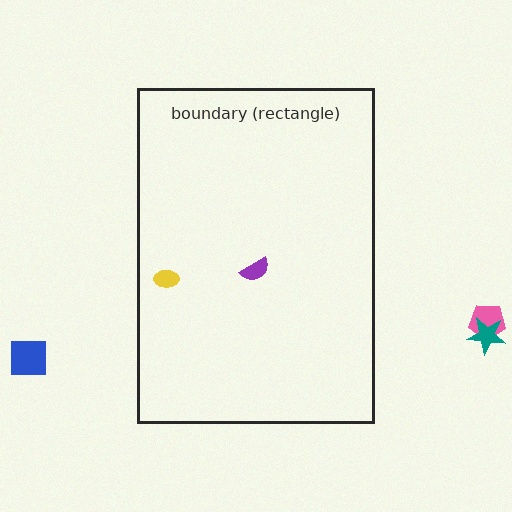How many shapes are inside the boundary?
2 inside, 3 outside.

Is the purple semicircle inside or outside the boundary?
Inside.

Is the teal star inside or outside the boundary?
Outside.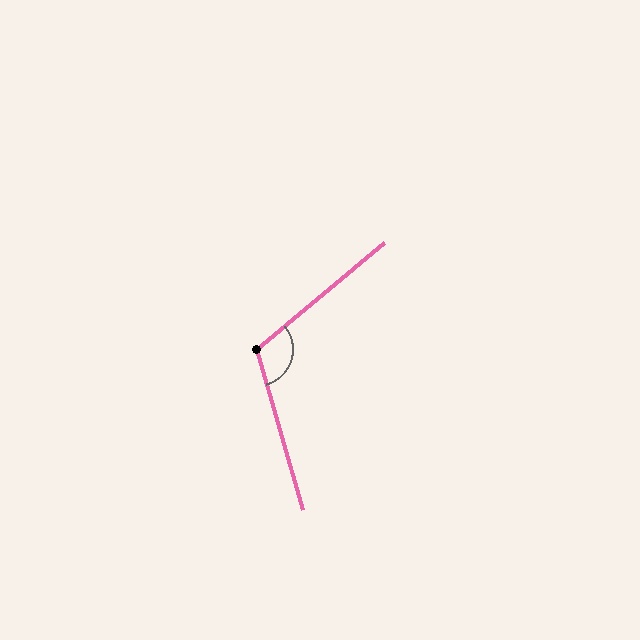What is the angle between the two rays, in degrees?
Approximately 113 degrees.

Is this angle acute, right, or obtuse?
It is obtuse.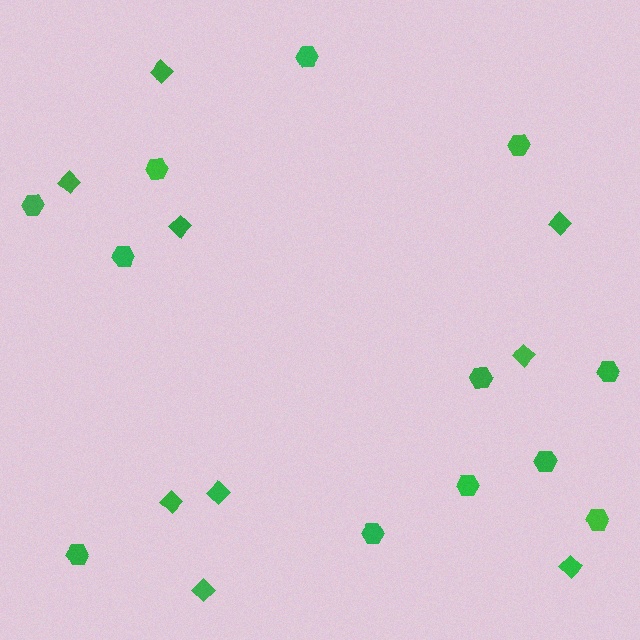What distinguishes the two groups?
There are 2 groups: one group of diamonds (9) and one group of hexagons (12).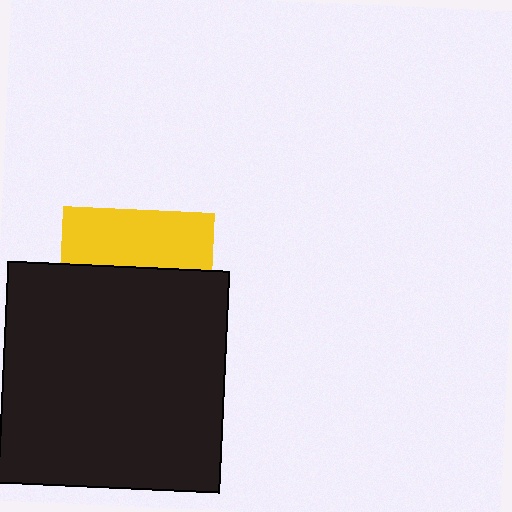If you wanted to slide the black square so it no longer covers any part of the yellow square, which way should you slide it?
Slide it down — that is the most direct way to separate the two shapes.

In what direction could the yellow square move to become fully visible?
The yellow square could move up. That would shift it out from behind the black square entirely.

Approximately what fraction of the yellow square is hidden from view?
Roughly 63% of the yellow square is hidden behind the black square.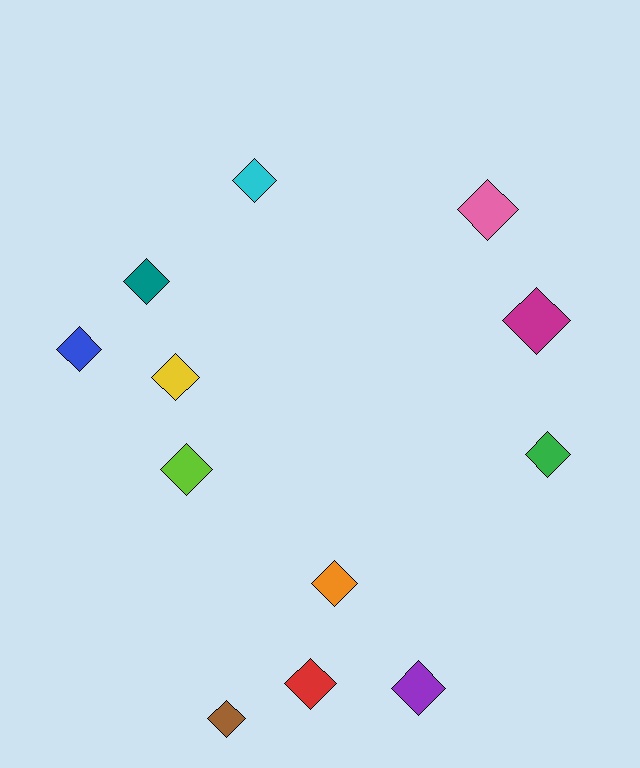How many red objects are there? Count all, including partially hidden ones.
There is 1 red object.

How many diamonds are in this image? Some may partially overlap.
There are 12 diamonds.